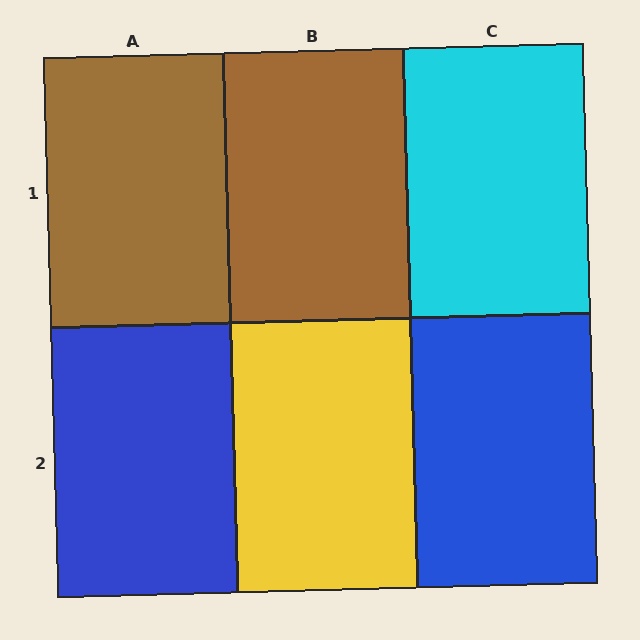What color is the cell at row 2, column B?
Yellow.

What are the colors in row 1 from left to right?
Brown, brown, cyan.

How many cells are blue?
2 cells are blue.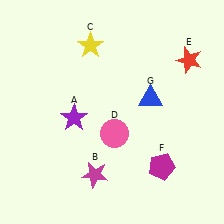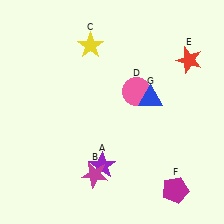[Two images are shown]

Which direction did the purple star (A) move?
The purple star (A) moved down.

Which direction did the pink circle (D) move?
The pink circle (D) moved up.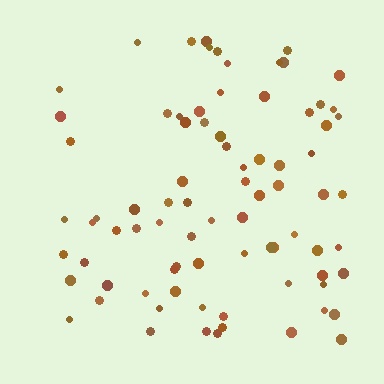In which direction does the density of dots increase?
From left to right, with the right side densest.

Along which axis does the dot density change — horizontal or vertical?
Horizontal.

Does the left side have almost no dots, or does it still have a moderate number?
Still a moderate number, just noticeably fewer than the right.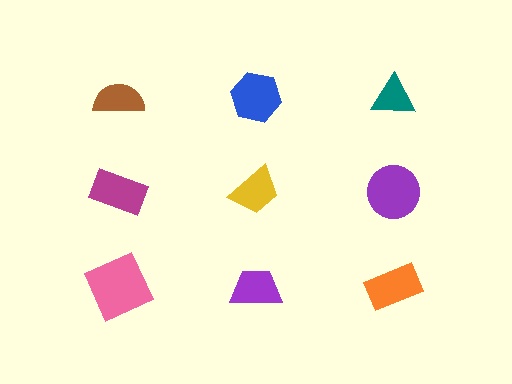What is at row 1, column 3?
A teal triangle.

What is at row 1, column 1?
A brown semicircle.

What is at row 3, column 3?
An orange rectangle.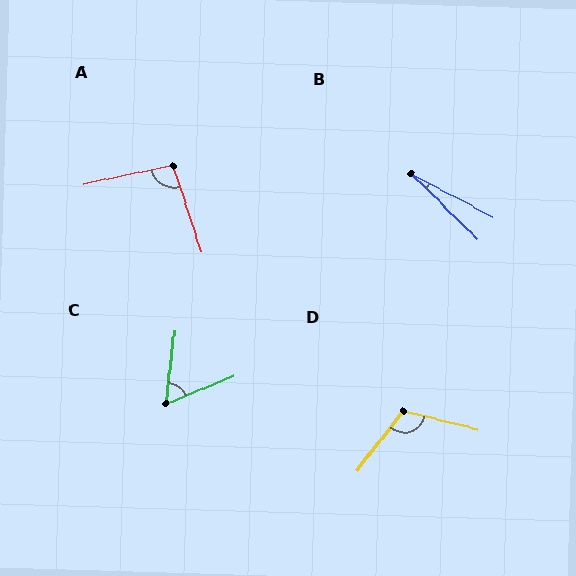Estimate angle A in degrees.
Approximately 96 degrees.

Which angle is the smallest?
B, at approximately 17 degrees.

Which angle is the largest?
D, at approximately 114 degrees.